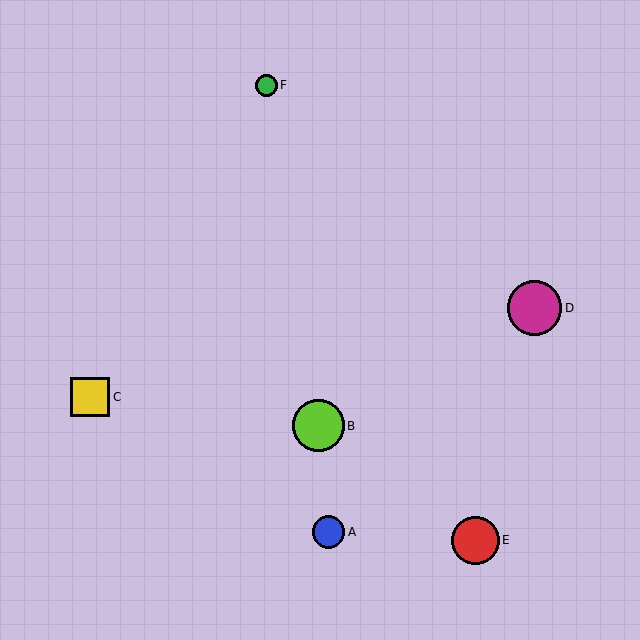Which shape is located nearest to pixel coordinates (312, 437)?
The lime circle (labeled B) at (319, 426) is nearest to that location.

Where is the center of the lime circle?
The center of the lime circle is at (319, 426).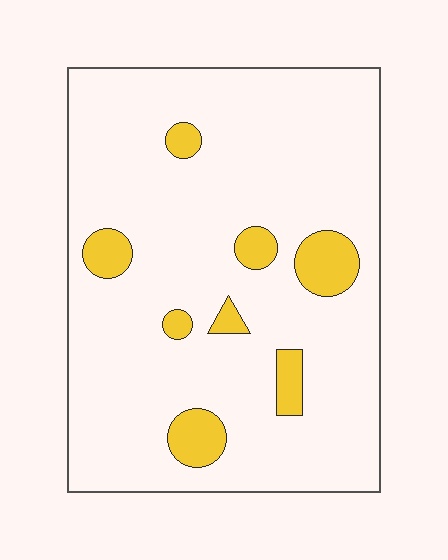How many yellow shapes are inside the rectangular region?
8.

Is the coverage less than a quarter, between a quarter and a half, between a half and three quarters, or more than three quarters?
Less than a quarter.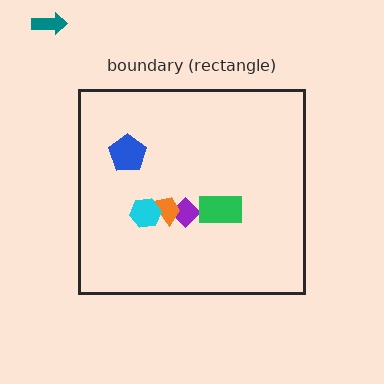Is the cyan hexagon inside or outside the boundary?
Inside.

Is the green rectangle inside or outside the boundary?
Inside.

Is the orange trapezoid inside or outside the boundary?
Inside.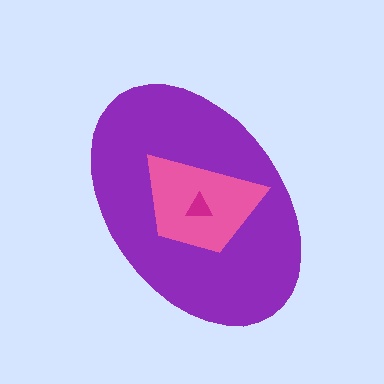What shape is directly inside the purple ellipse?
The pink trapezoid.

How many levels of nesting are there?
3.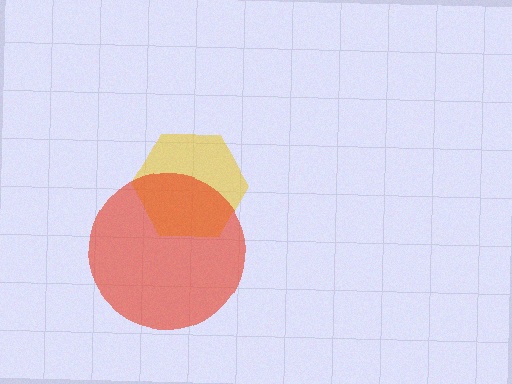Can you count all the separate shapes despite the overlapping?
Yes, there are 2 separate shapes.